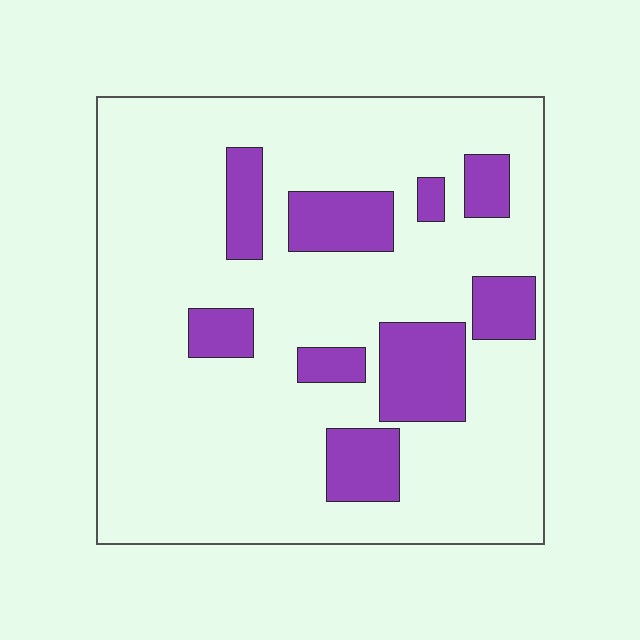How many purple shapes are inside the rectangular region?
9.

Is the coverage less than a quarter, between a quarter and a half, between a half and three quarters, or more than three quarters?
Less than a quarter.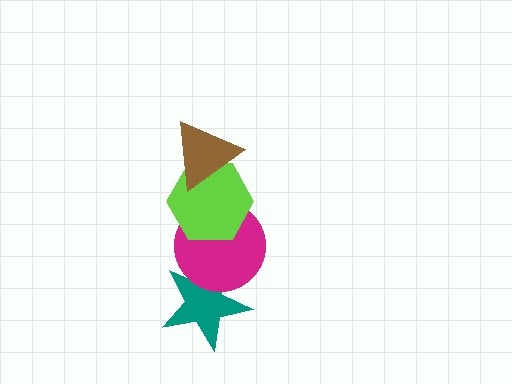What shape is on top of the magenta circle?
The lime hexagon is on top of the magenta circle.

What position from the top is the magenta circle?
The magenta circle is 3rd from the top.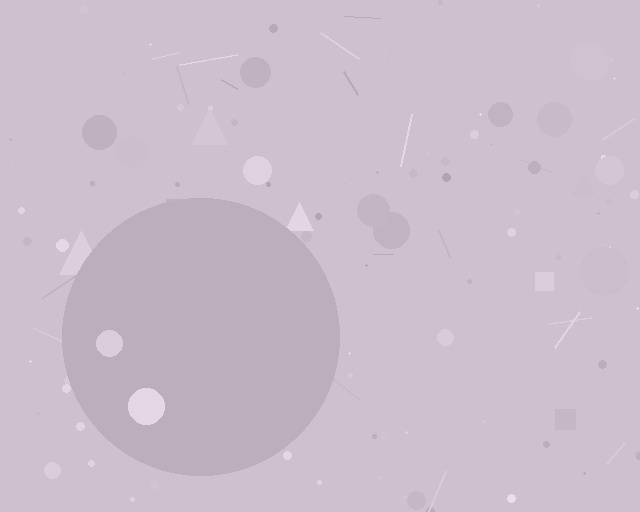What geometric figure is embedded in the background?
A circle is embedded in the background.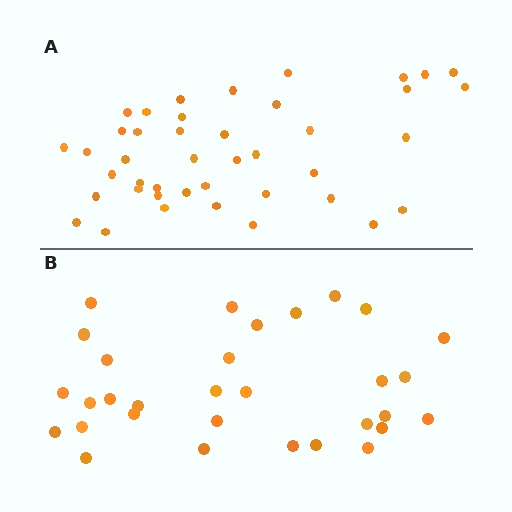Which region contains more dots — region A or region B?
Region A (the top region) has more dots.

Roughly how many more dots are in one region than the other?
Region A has roughly 12 or so more dots than region B.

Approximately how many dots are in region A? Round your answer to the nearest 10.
About 40 dots. (The exact count is 42, which rounds to 40.)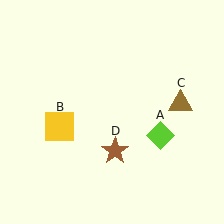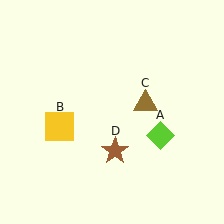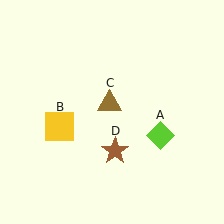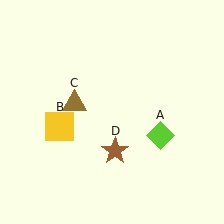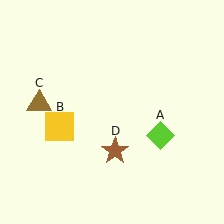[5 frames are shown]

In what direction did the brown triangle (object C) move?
The brown triangle (object C) moved left.